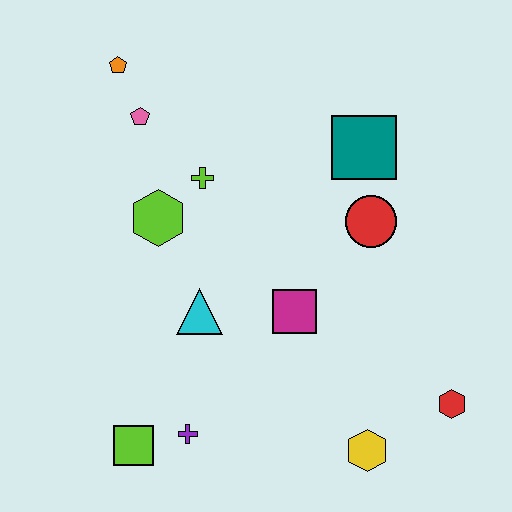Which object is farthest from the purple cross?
The orange pentagon is farthest from the purple cross.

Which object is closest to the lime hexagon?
The lime cross is closest to the lime hexagon.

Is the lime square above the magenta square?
No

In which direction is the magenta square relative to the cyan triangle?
The magenta square is to the right of the cyan triangle.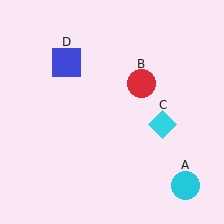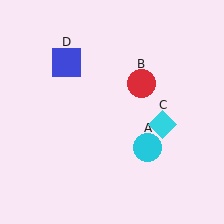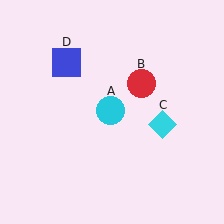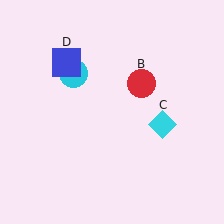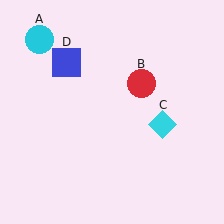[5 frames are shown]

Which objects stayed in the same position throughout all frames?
Red circle (object B) and cyan diamond (object C) and blue square (object D) remained stationary.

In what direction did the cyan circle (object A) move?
The cyan circle (object A) moved up and to the left.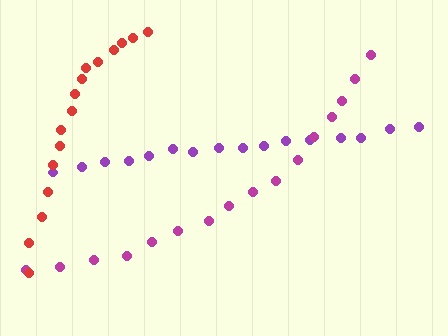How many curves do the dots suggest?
There are 3 distinct paths.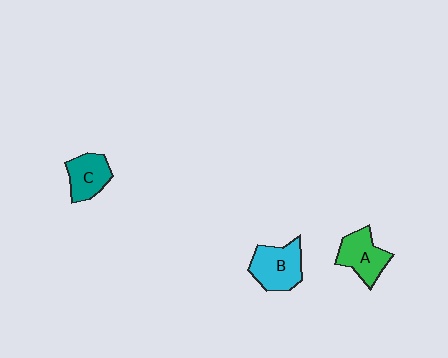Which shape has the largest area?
Shape B (cyan).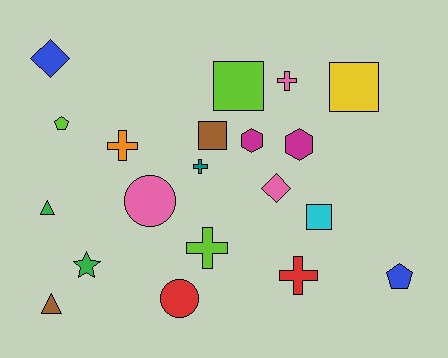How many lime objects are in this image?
There are 3 lime objects.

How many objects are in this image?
There are 20 objects.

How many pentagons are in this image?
There are 2 pentagons.